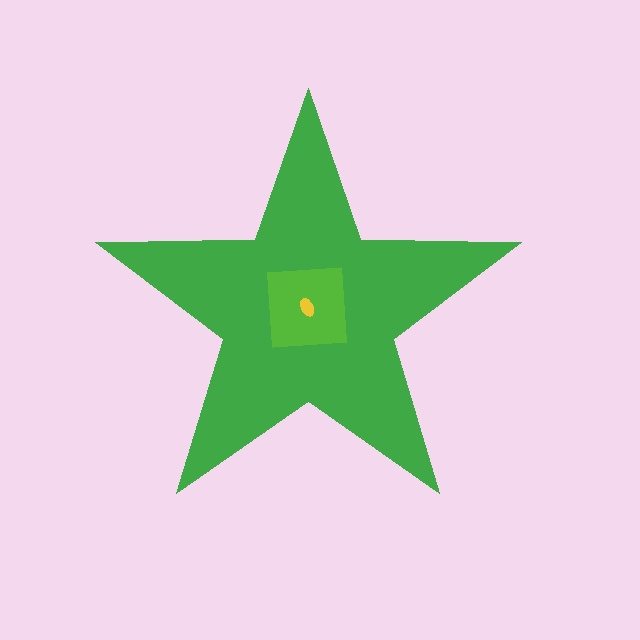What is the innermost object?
The yellow ellipse.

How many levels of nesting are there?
3.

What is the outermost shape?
The green star.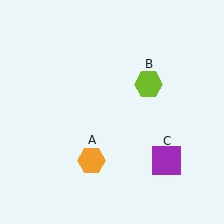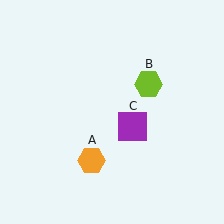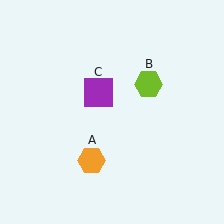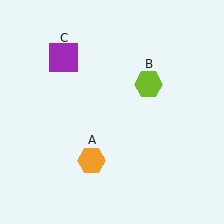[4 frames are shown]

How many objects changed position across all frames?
1 object changed position: purple square (object C).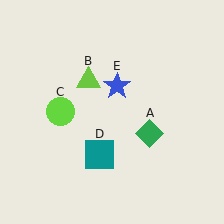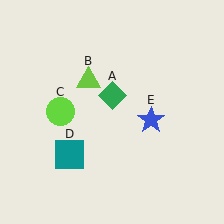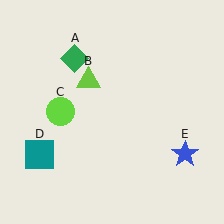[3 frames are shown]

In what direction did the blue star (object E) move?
The blue star (object E) moved down and to the right.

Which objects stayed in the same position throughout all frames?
Lime triangle (object B) and lime circle (object C) remained stationary.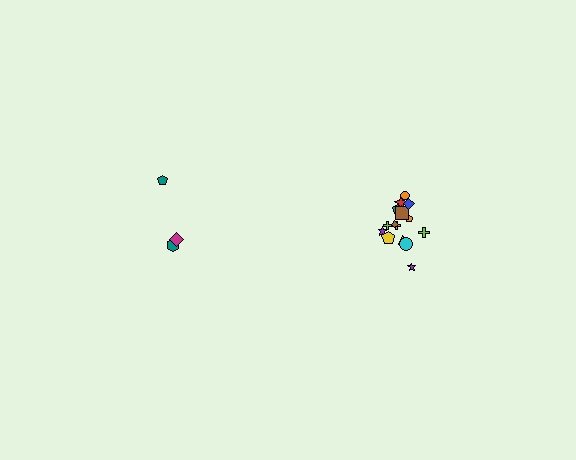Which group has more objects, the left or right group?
The right group.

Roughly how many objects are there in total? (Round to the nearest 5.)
Roughly 20 objects in total.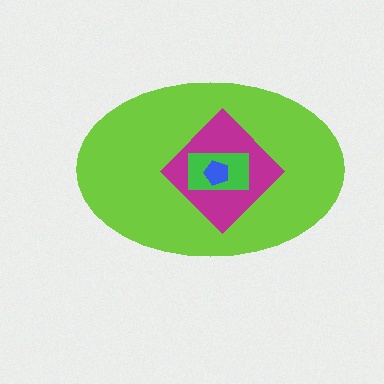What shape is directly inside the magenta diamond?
The green rectangle.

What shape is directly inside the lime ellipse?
The magenta diamond.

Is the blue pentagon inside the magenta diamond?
Yes.